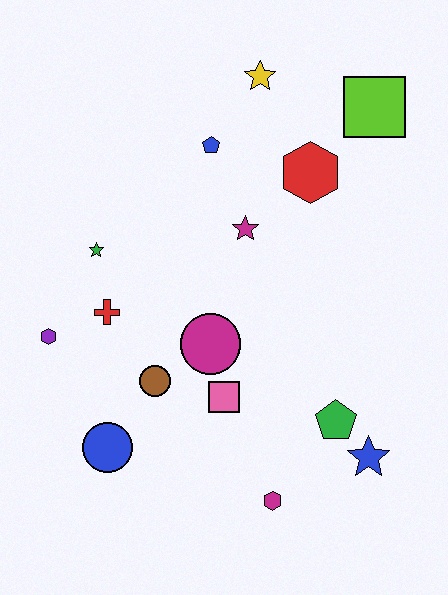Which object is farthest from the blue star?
The yellow star is farthest from the blue star.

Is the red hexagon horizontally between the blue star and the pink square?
Yes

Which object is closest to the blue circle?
The brown circle is closest to the blue circle.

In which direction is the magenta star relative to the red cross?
The magenta star is to the right of the red cross.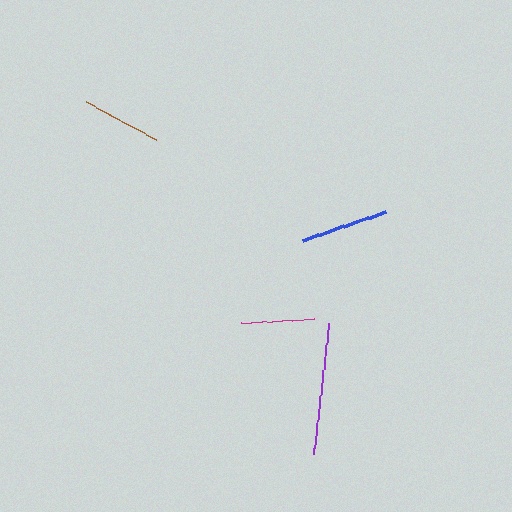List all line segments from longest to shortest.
From longest to shortest: purple, blue, brown, magenta.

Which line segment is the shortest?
The magenta line is the shortest at approximately 73 pixels.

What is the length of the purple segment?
The purple segment is approximately 132 pixels long.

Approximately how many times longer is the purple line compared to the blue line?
The purple line is approximately 1.5 times the length of the blue line.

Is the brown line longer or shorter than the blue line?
The blue line is longer than the brown line.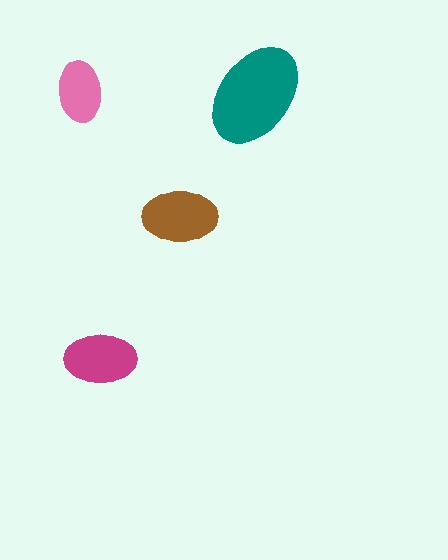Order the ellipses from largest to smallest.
the teal one, the brown one, the magenta one, the pink one.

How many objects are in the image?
There are 4 objects in the image.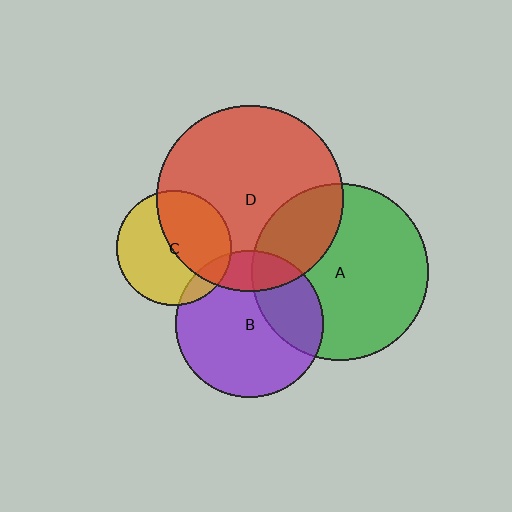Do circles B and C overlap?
Yes.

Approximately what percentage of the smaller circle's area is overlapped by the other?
Approximately 10%.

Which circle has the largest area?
Circle D (red).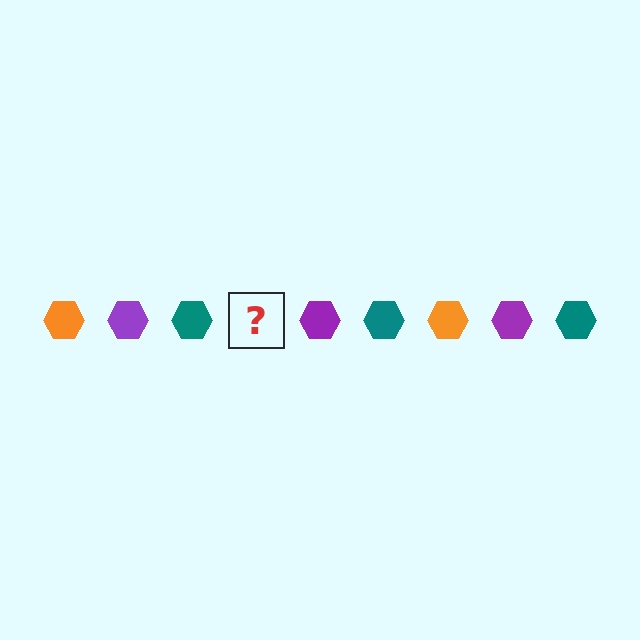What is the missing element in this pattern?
The missing element is an orange hexagon.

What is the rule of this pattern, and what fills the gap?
The rule is that the pattern cycles through orange, purple, teal hexagons. The gap should be filled with an orange hexagon.